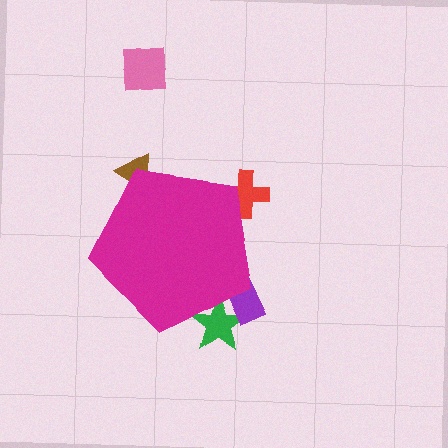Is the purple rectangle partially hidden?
Yes, the purple rectangle is partially hidden behind the magenta pentagon.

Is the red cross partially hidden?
Yes, the red cross is partially hidden behind the magenta pentagon.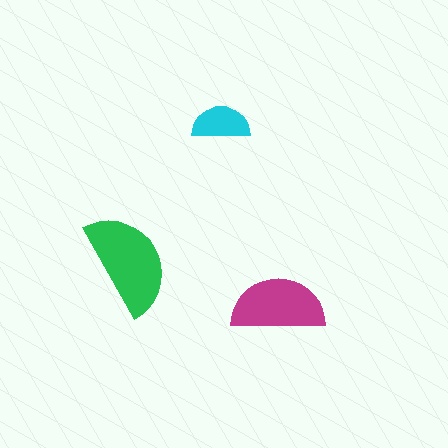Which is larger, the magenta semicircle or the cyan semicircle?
The magenta one.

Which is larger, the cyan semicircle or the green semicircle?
The green one.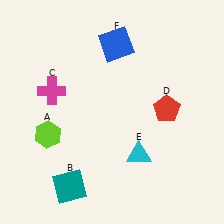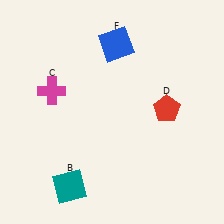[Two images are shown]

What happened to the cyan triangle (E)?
The cyan triangle (E) was removed in Image 2. It was in the bottom-right area of Image 1.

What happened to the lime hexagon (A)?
The lime hexagon (A) was removed in Image 2. It was in the bottom-left area of Image 1.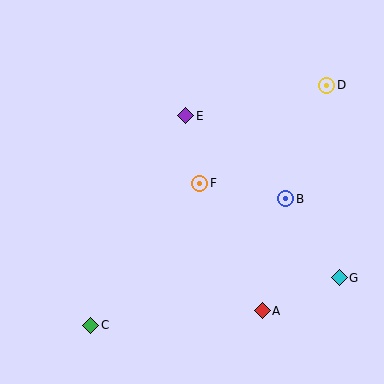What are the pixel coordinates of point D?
Point D is at (327, 85).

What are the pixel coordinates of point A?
Point A is at (262, 311).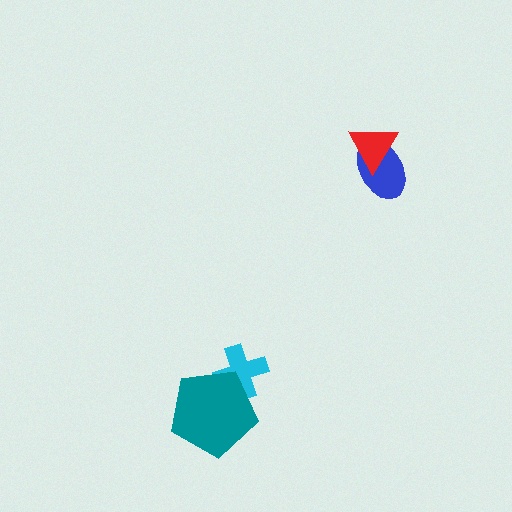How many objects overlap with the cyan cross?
1 object overlaps with the cyan cross.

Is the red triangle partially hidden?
No, no other shape covers it.